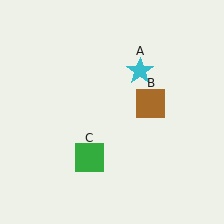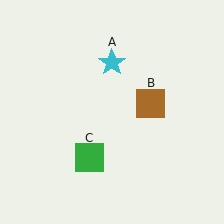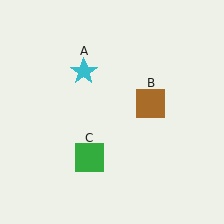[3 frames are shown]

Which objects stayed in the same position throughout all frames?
Brown square (object B) and green square (object C) remained stationary.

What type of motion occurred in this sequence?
The cyan star (object A) rotated counterclockwise around the center of the scene.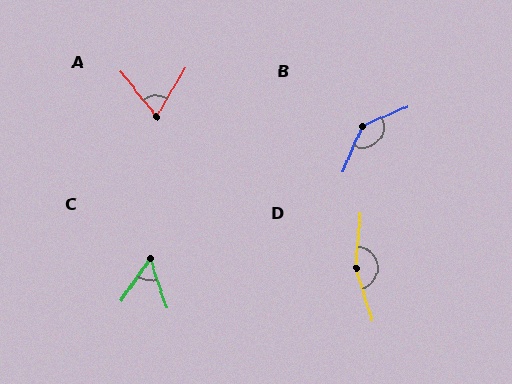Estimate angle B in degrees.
Approximately 137 degrees.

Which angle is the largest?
D, at approximately 159 degrees.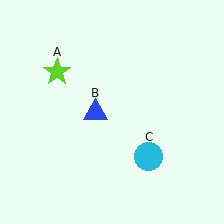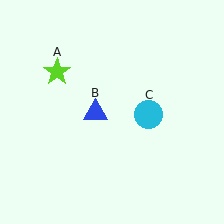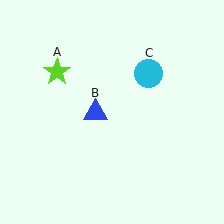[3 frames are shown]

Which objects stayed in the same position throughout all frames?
Lime star (object A) and blue triangle (object B) remained stationary.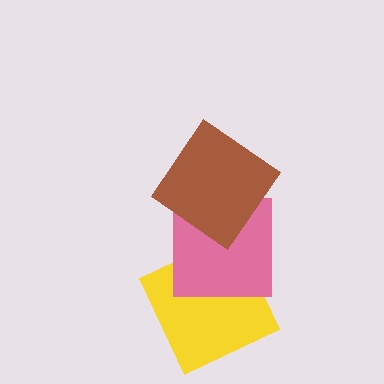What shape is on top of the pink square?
The brown diamond is on top of the pink square.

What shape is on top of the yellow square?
The pink square is on top of the yellow square.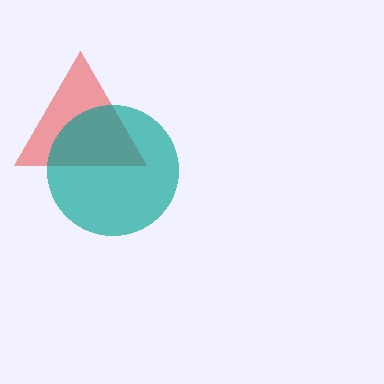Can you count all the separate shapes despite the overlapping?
Yes, there are 2 separate shapes.